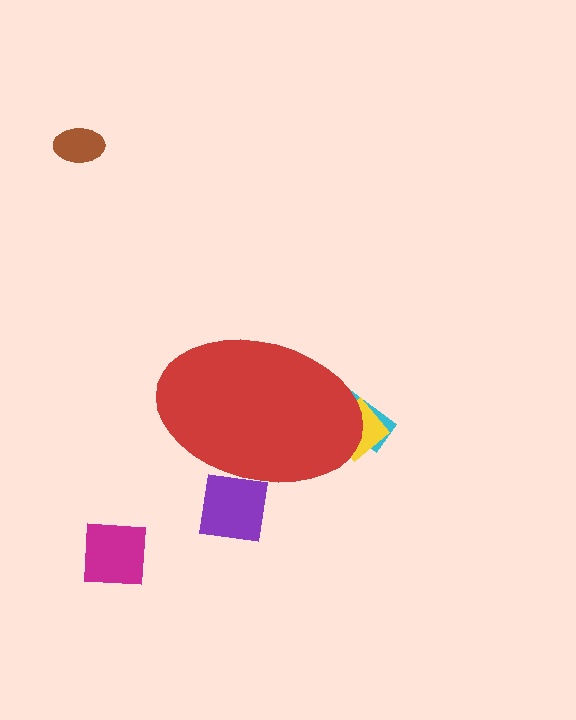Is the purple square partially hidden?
Yes, the purple square is partially hidden behind the red ellipse.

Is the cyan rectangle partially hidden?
Yes, the cyan rectangle is partially hidden behind the red ellipse.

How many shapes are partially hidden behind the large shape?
3 shapes are partially hidden.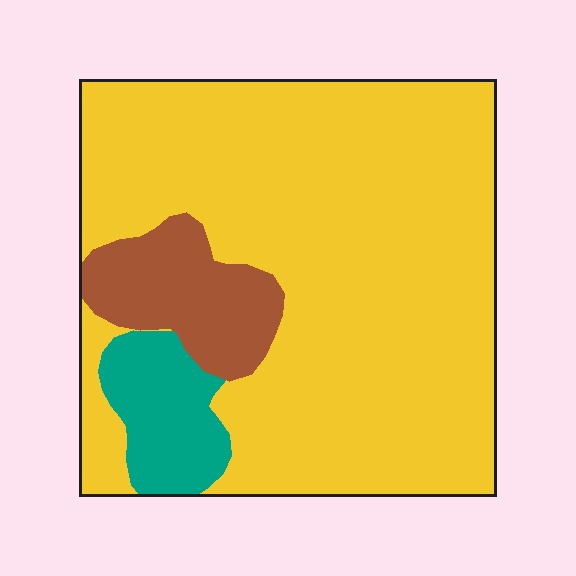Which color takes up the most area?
Yellow, at roughly 80%.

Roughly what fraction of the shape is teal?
Teal takes up less than a quarter of the shape.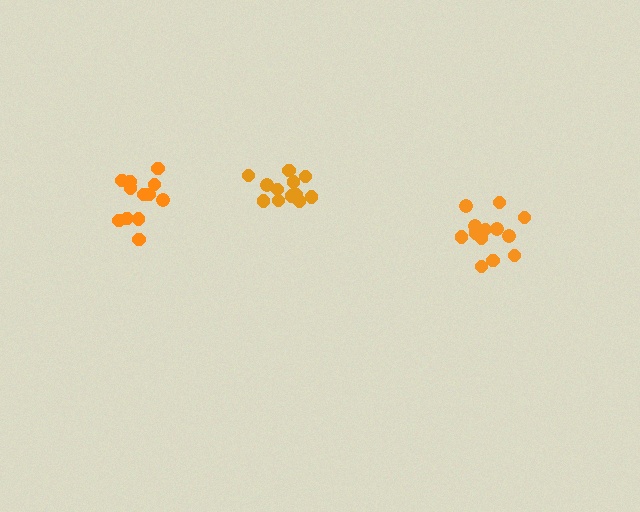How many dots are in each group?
Group 1: 12 dots, Group 2: 12 dots, Group 3: 13 dots (37 total).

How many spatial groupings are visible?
There are 3 spatial groupings.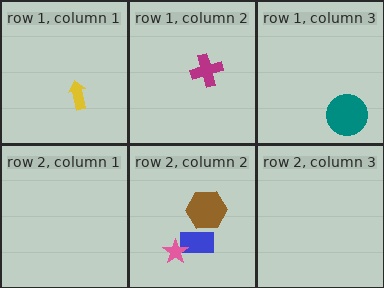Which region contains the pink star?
The row 2, column 2 region.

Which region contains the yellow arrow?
The row 1, column 1 region.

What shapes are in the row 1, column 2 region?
The magenta cross.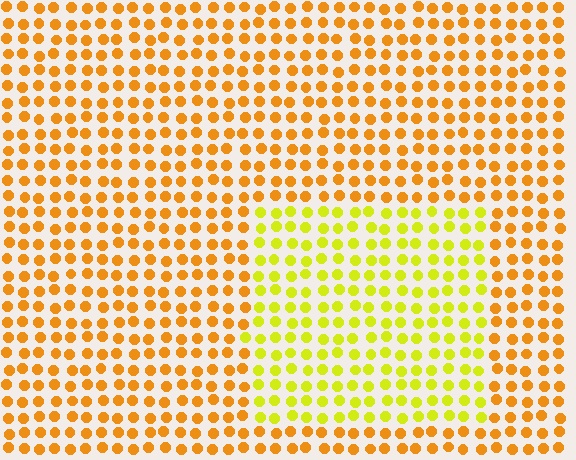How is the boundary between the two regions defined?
The boundary is defined purely by a slight shift in hue (about 34 degrees). Spacing, size, and orientation are identical on both sides.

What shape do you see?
I see a rectangle.